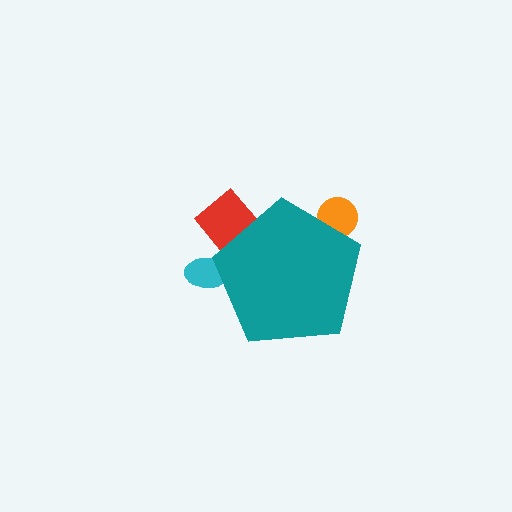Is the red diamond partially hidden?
Yes, the red diamond is partially hidden behind the teal pentagon.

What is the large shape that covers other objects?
A teal pentagon.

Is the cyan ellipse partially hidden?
Yes, the cyan ellipse is partially hidden behind the teal pentagon.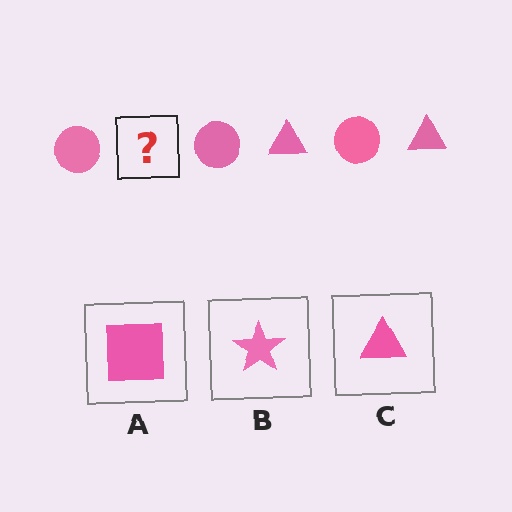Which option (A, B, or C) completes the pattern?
C.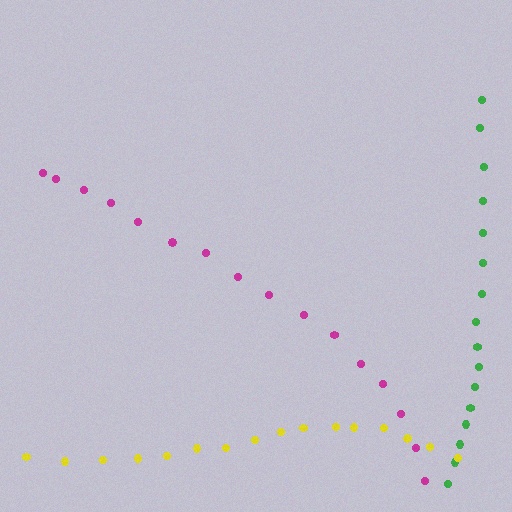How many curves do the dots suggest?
There are 3 distinct paths.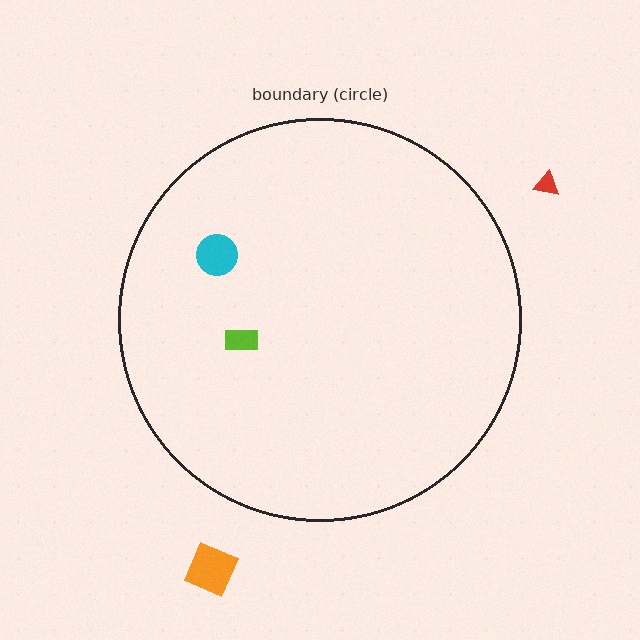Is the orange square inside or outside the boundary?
Outside.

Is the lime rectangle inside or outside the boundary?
Inside.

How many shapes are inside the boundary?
2 inside, 2 outside.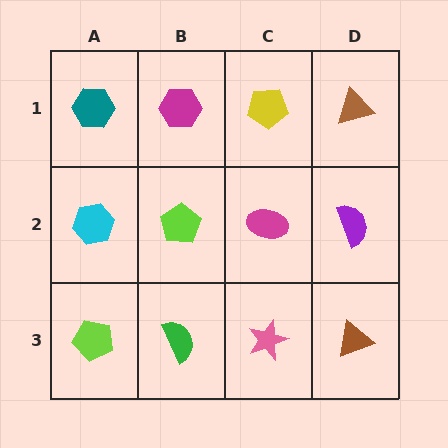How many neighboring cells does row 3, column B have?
3.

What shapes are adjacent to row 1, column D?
A purple semicircle (row 2, column D), a yellow pentagon (row 1, column C).